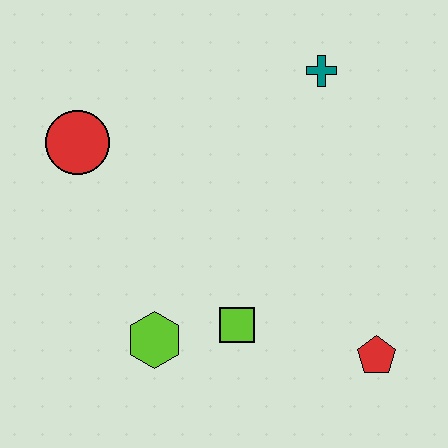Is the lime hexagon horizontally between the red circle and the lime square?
Yes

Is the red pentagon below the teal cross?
Yes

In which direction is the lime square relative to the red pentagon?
The lime square is to the left of the red pentagon.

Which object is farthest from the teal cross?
The lime hexagon is farthest from the teal cross.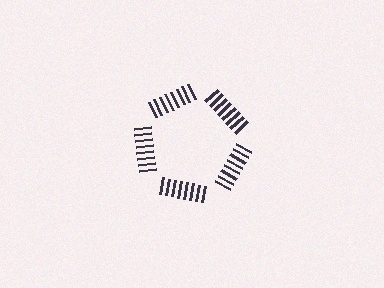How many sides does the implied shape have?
5 sides — the line-ends trace a pentagon.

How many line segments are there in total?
40 — 8 along each of the 5 edges.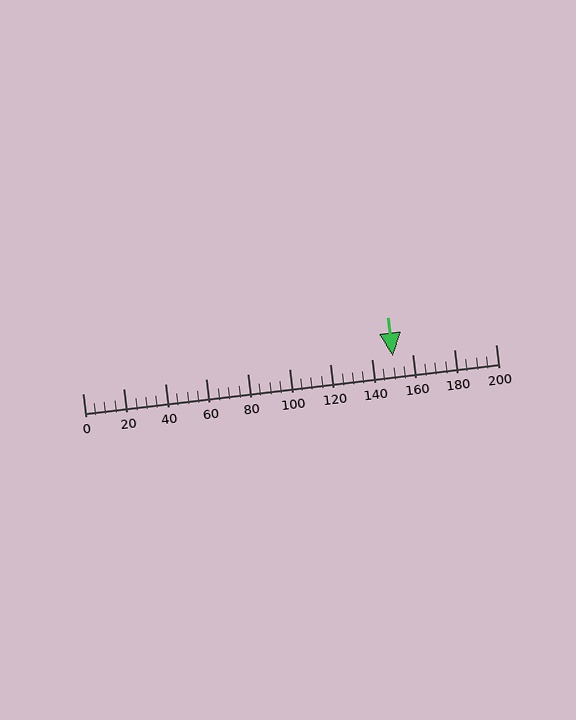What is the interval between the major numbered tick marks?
The major tick marks are spaced 20 units apart.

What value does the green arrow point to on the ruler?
The green arrow points to approximately 150.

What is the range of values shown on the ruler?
The ruler shows values from 0 to 200.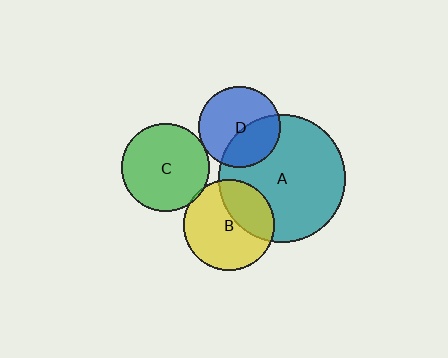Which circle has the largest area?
Circle A (teal).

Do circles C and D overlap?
Yes.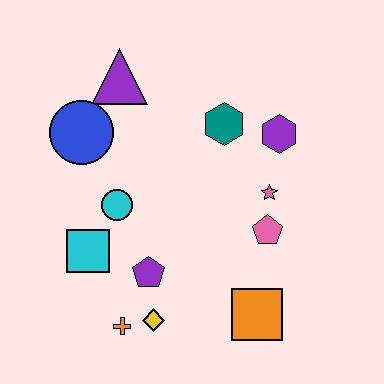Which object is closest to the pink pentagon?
The pink star is closest to the pink pentagon.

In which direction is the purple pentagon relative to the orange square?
The purple pentagon is to the left of the orange square.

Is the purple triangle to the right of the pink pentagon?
No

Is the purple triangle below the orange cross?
No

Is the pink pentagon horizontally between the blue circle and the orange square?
No